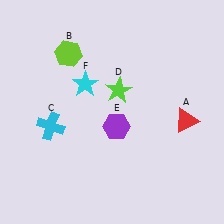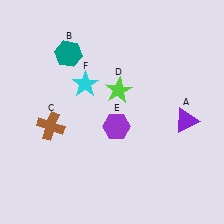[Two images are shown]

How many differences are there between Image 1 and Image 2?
There are 3 differences between the two images.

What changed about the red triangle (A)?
In Image 1, A is red. In Image 2, it changed to purple.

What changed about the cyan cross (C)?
In Image 1, C is cyan. In Image 2, it changed to brown.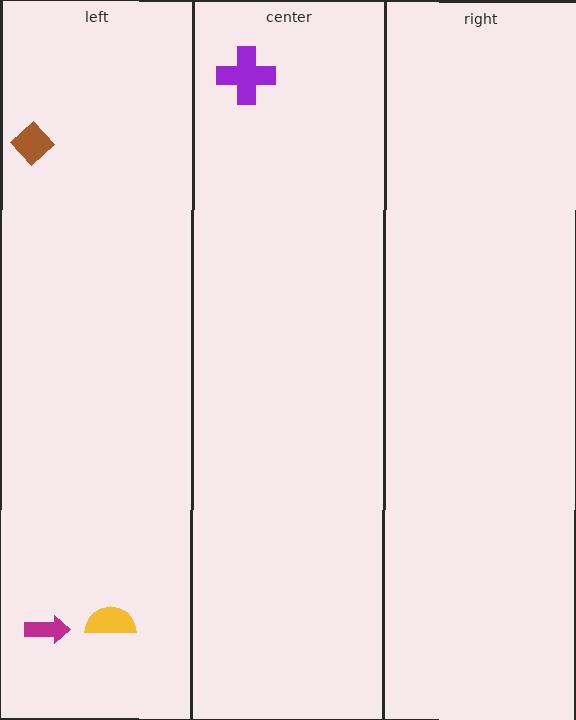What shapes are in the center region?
The purple cross.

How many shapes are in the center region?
1.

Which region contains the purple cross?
The center region.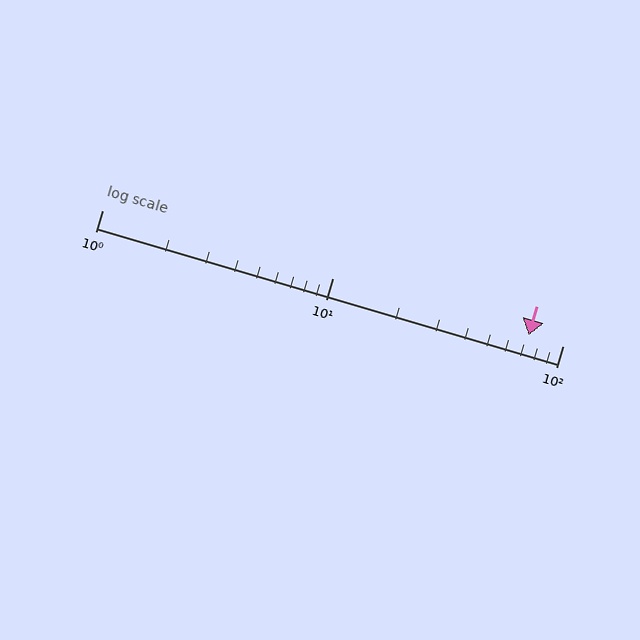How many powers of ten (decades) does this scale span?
The scale spans 2 decades, from 1 to 100.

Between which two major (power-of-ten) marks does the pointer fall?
The pointer is between 10 and 100.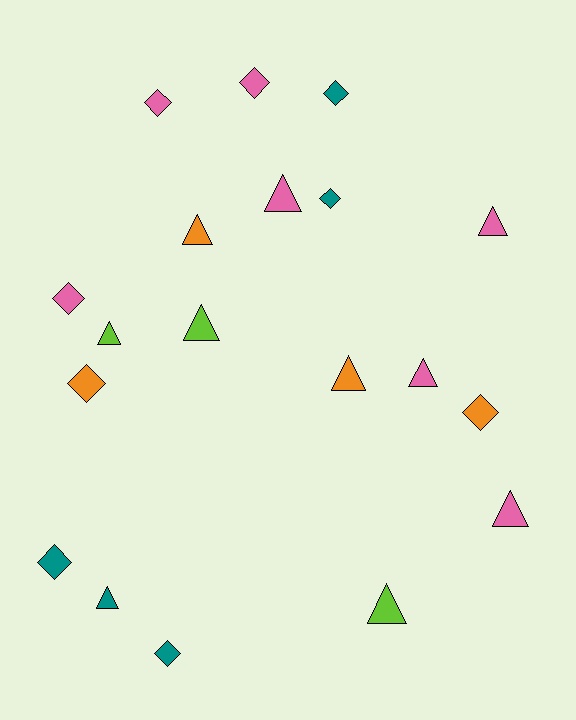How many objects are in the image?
There are 19 objects.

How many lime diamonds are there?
There are no lime diamonds.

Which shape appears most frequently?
Triangle, with 10 objects.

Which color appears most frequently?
Pink, with 7 objects.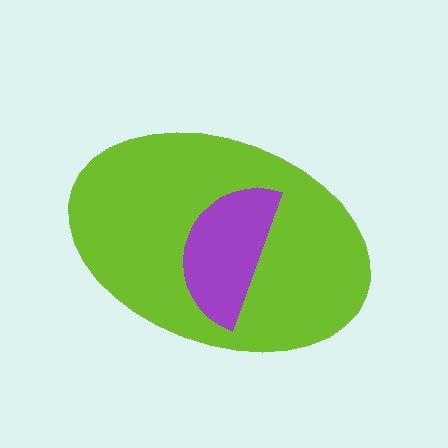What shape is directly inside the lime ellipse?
The purple semicircle.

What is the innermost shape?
The purple semicircle.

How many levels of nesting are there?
2.